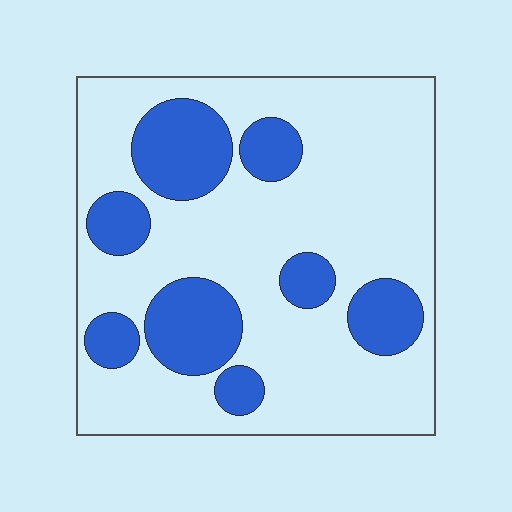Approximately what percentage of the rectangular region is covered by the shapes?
Approximately 25%.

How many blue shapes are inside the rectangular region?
8.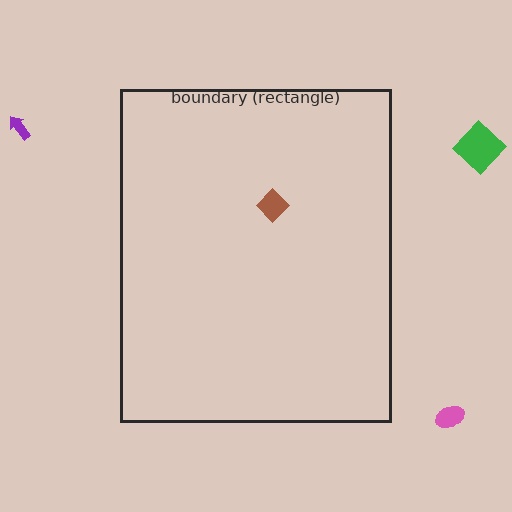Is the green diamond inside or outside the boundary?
Outside.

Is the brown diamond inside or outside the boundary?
Inside.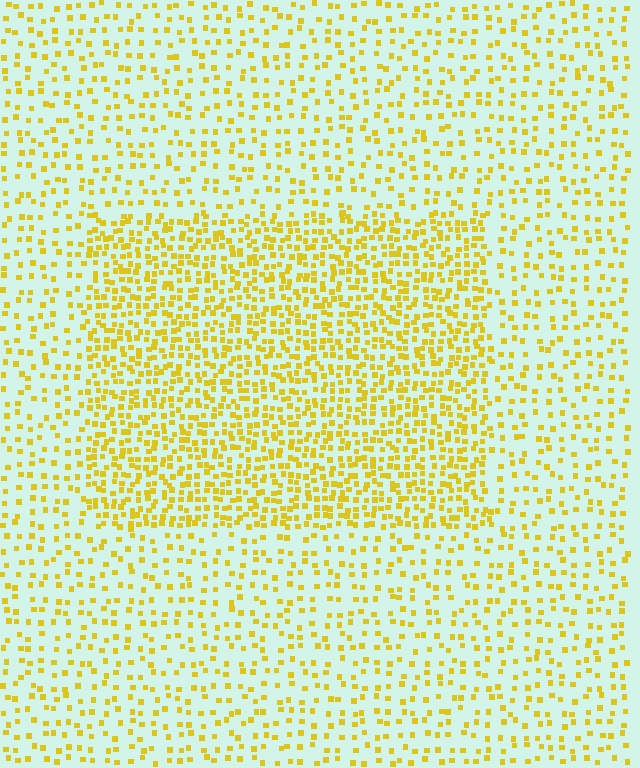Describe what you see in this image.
The image contains small yellow elements arranged at two different densities. A rectangle-shaped region is visible where the elements are more densely packed than the surrounding area.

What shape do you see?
I see a rectangle.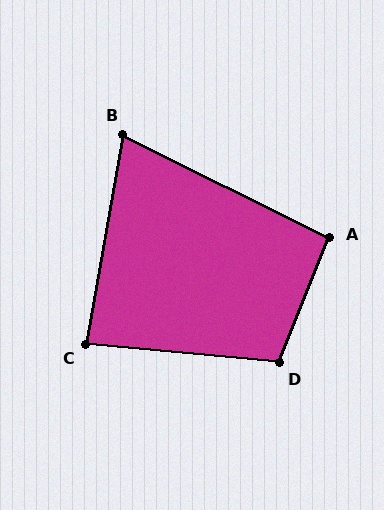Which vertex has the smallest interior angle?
B, at approximately 73 degrees.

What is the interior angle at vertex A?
Approximately 95 degrees (approximately right).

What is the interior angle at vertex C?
Approximately 85 degrees (approximately right).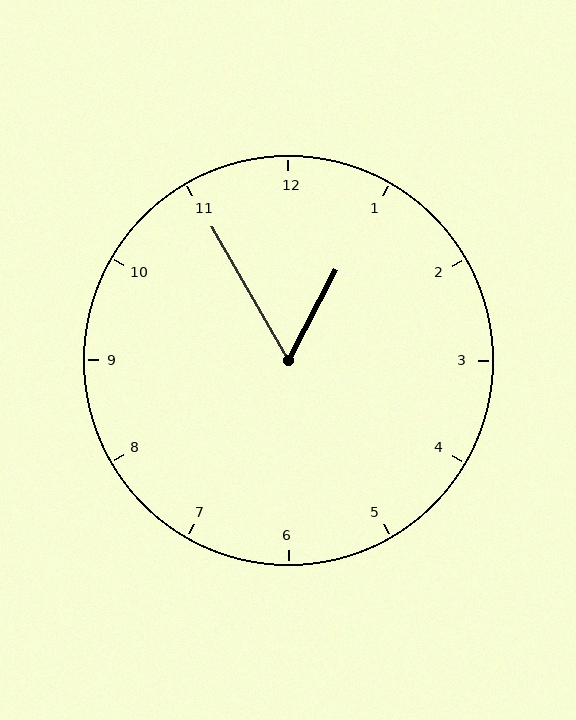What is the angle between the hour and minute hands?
Approximately 58 degrees.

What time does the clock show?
12:55.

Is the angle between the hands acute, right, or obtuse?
It is acute.